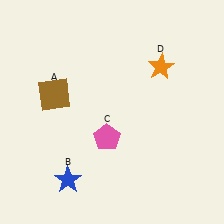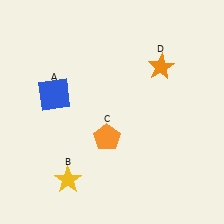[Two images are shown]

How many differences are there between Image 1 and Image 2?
There are 3 differences between the two images.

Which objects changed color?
A changed from brown to blue. B changed from blue to yellow. C changed from pink to orange.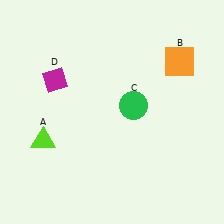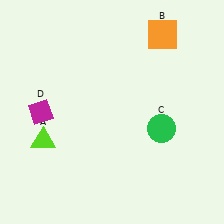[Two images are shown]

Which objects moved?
The objects that moved are: the orange square (B), the green circle (C), the magenta diamond (D).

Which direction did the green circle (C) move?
The green circle (C) moved right.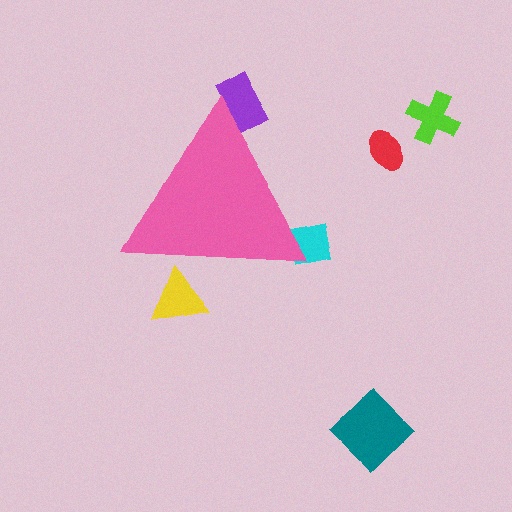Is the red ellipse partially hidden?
No, the red ellipse is fully visible.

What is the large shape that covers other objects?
A pink triangle.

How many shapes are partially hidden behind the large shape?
3 shapes are partially hidden.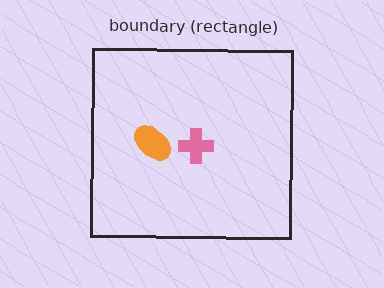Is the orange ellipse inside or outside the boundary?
Inside.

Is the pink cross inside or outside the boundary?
Inside.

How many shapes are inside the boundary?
2 inside, 0 outside.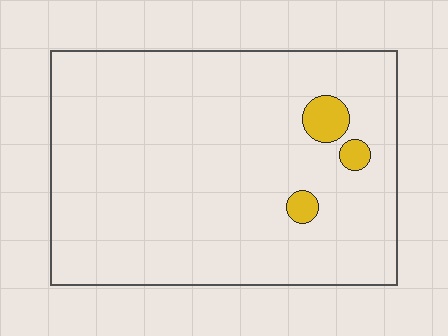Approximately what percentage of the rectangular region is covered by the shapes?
Approximately 5%.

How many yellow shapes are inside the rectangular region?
3.